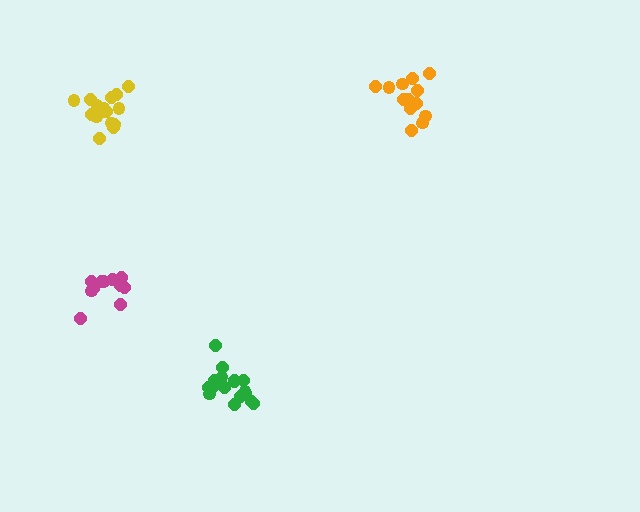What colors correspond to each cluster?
The clusters are colored: yellow, magenta, green, orange.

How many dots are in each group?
Group 1: 16 dots, Group 2: 12 dots, Group 3: 17 dots, Group 4: 13 dots (58 total).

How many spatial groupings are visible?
There are 4 spatial groupings.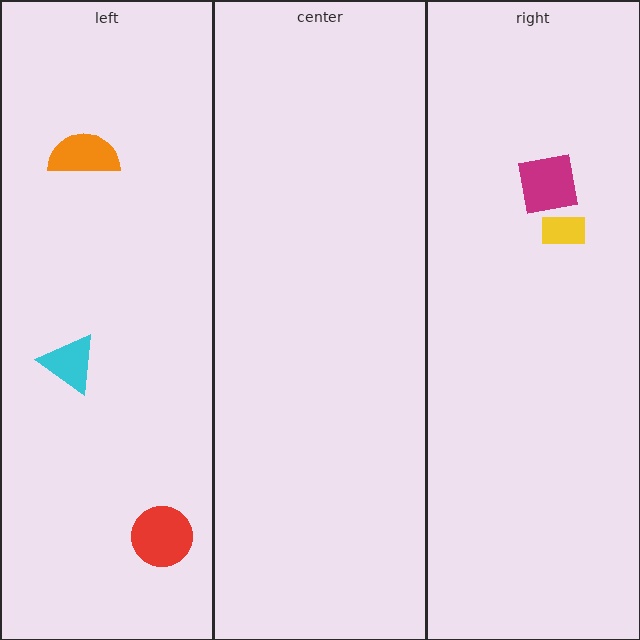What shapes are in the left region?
The cyan triangle, the red circle, the orange semicircle.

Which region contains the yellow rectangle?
The right region.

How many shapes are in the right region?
2.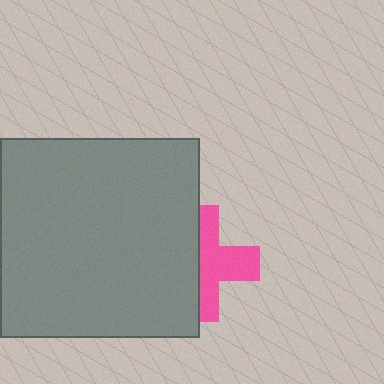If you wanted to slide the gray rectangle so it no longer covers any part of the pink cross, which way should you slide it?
Slide it left — that is the most direct way to separate the two shapes.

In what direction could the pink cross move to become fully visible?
The pink cross could move right. That would shift it out from behind the gray rectangle entirely.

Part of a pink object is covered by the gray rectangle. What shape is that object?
It is a cross.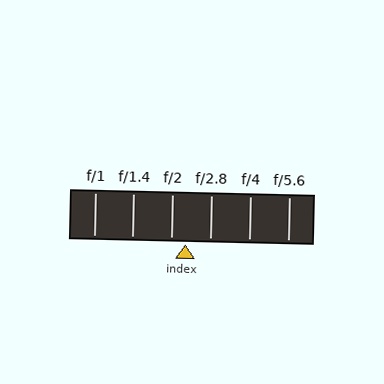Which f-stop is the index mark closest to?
The index mark is closest to f/2.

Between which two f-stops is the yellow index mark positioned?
The index mark is between f/2 and f/2.8.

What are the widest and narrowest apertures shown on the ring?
The widest aperture shown is f/1 and the narrowest is f/5.6.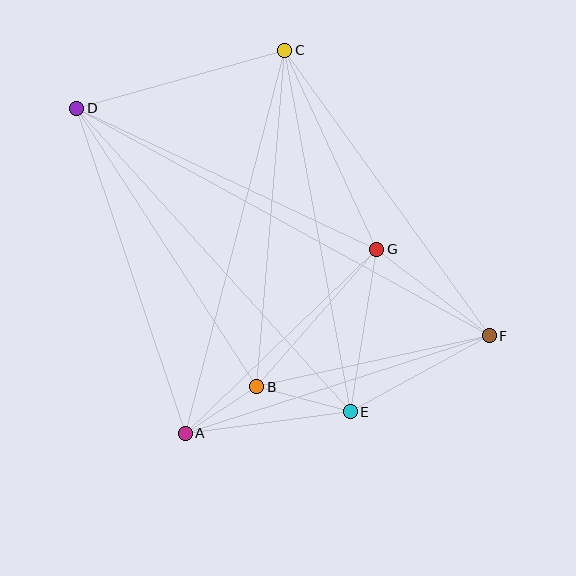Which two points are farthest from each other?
Points D and F are farthest from each other.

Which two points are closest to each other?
Points A and B are closest to each other.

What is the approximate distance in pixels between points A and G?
The distance between A and G is approximately 265 pixels.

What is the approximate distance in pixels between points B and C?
The distance between B and C is approximately 338 pixels.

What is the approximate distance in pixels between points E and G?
The distance between E and G is approximately 164 pixels.